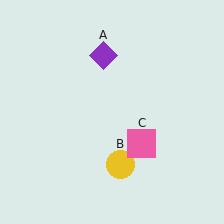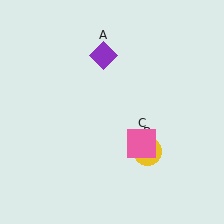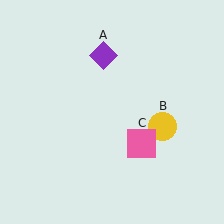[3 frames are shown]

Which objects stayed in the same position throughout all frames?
Purple diamond (object A) and pink square (object C) remained stationary.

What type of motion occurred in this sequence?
The yellow circle (object B) rotated counterclockwise around the center of the scene.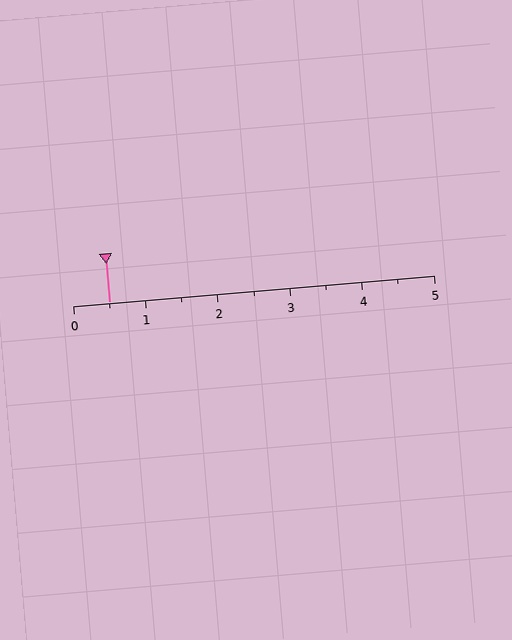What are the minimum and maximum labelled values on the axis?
The axis runs from 0 to 5.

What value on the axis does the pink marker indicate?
The marker indicates approximately 0.5.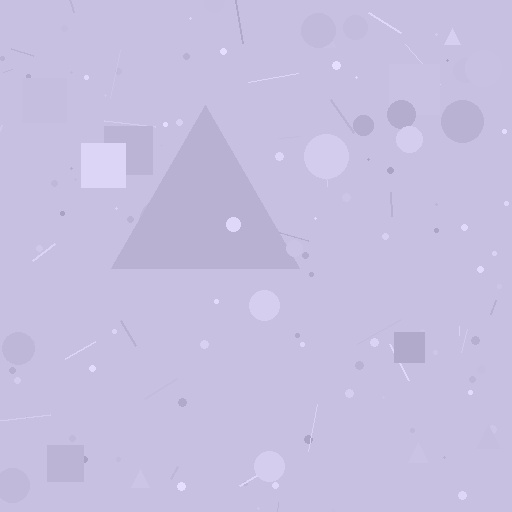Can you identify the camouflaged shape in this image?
The camouflaged shape is a triangle.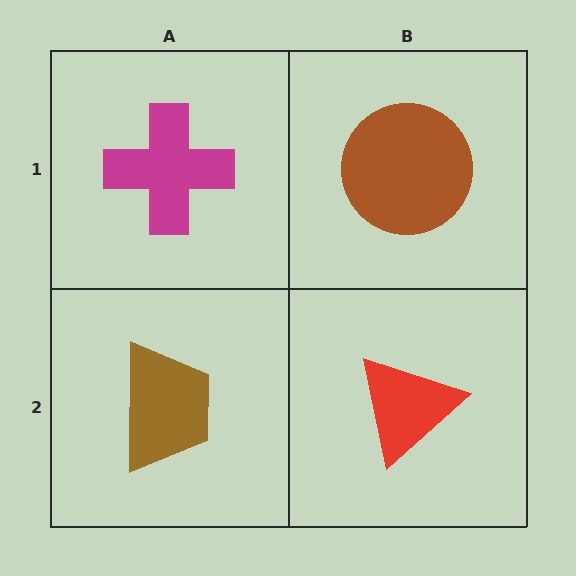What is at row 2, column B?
A red triangle.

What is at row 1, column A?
A magenta cross.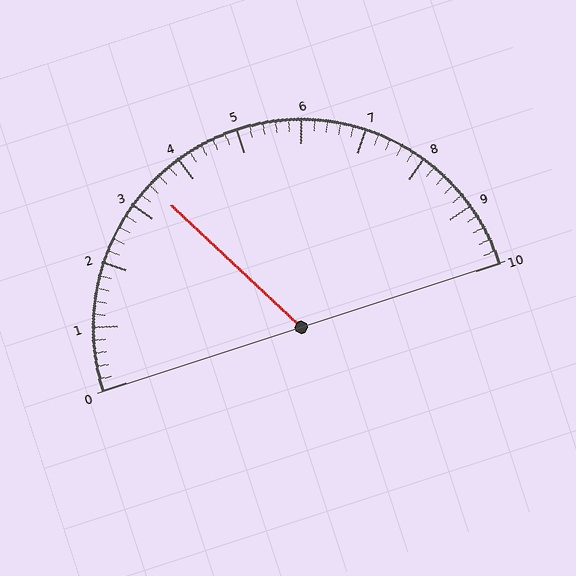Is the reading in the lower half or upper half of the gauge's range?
The reading is in the lower half of the range (0 to 10).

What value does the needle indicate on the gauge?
The needle indicates approximately 3.4.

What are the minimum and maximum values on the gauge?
The gauge ranges from 0 to 10.